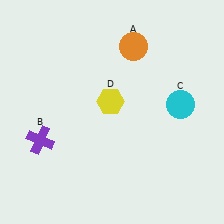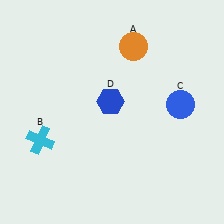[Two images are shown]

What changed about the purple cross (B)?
In Image 1, B is purple. In Image 2, it changed to cyan.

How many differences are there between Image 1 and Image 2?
There are 3 differences between the two images.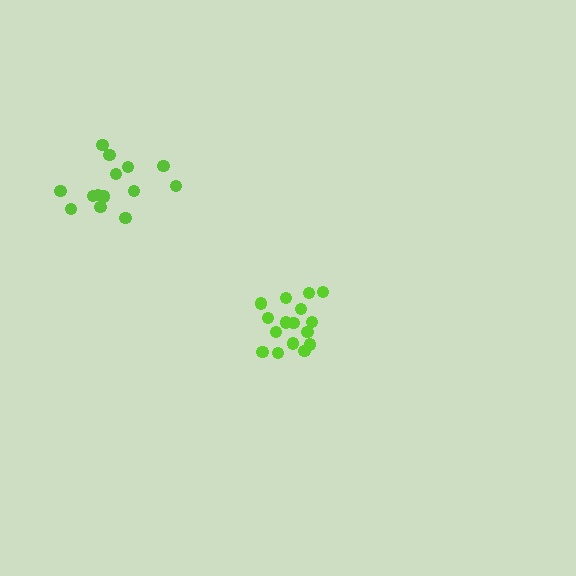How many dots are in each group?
Group 1: 16 dots, Group 2: 14 dots (30 total).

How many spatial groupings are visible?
There are 2 spatial groupings.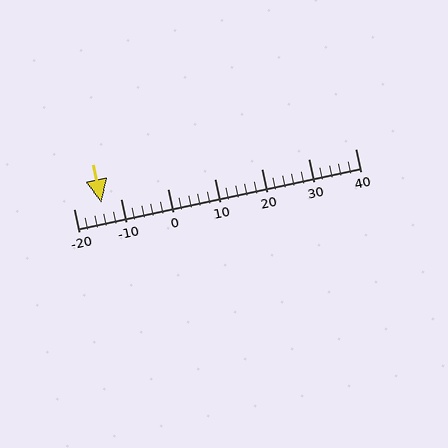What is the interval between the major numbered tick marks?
The major tick marks are spaced 10 units apart.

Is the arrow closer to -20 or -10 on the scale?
The arrow is closer to -10.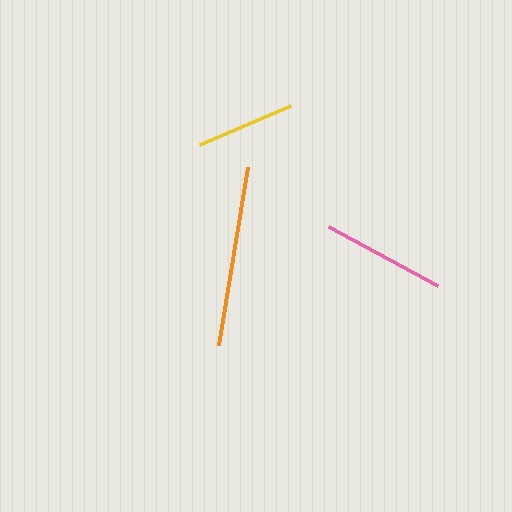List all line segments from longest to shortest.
From longest to shortest: orange, pink, yellow.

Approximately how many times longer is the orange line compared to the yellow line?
The orange line is approximately 1.8 times the length of the yellow line.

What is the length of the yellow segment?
The yellow segment is approximately 98 pixels long.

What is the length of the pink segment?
The pink segment is approximately 124 pixels long.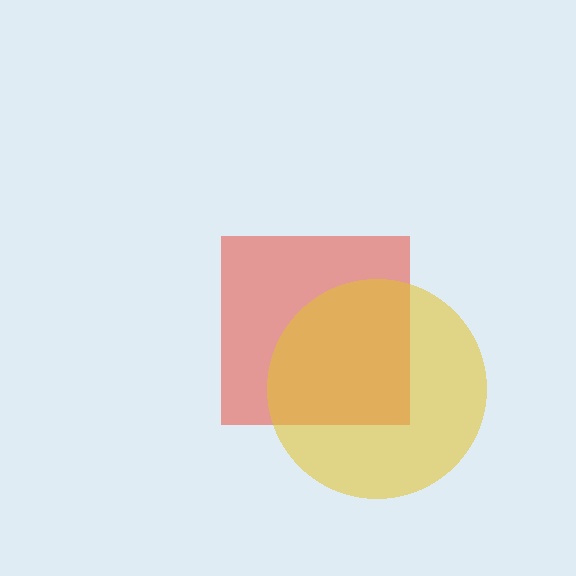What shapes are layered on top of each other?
The layered shapes are: a red square, a yellow circle.